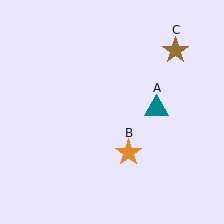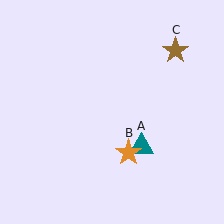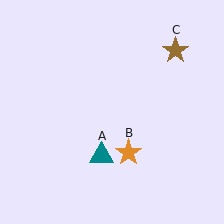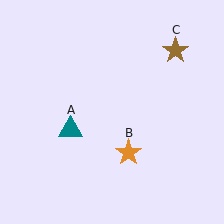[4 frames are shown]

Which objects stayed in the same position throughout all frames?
Orange star (object B) and brown star (object C) remained stationary.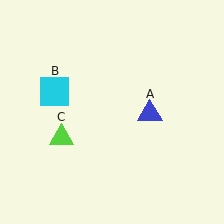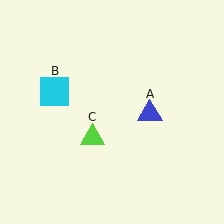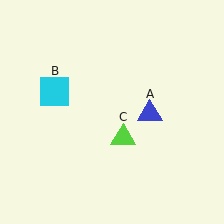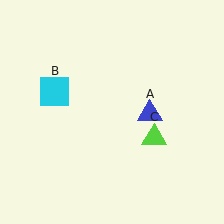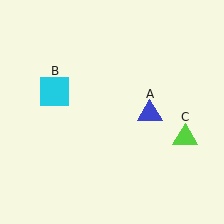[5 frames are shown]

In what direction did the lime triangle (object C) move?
The lime triangle (object C) moved right.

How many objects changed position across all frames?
1 object changed position: lime triangle (object C).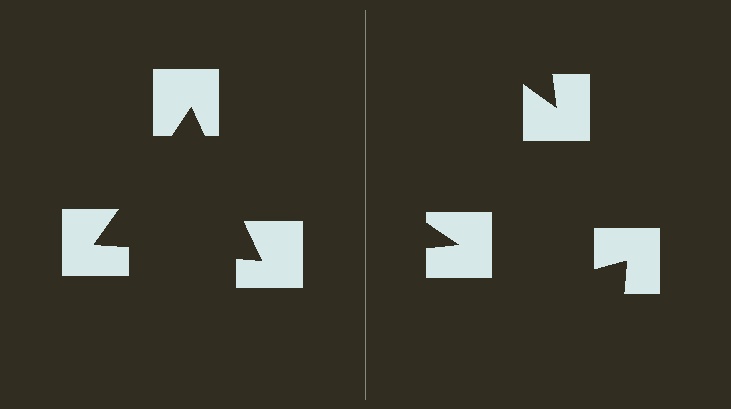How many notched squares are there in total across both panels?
6 — 3 on each side.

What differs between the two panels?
The notched squares are positioned identically on both sides; only the wedge orientations differ. On the left they align to a triangle; on the right they are misaligned.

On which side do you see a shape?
An illusory triangle appears on the left side. On the right side the wedge cuts are rotated, so no coherent shape forms.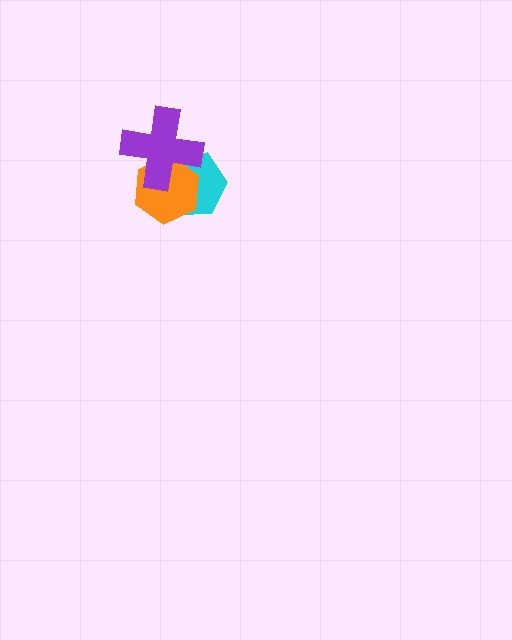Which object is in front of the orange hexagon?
The purple cross is in front of the orange hexagon.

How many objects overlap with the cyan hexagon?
2 objects overlap with the cyan hexagon.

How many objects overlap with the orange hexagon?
2 objects overlap with the orange hexagon.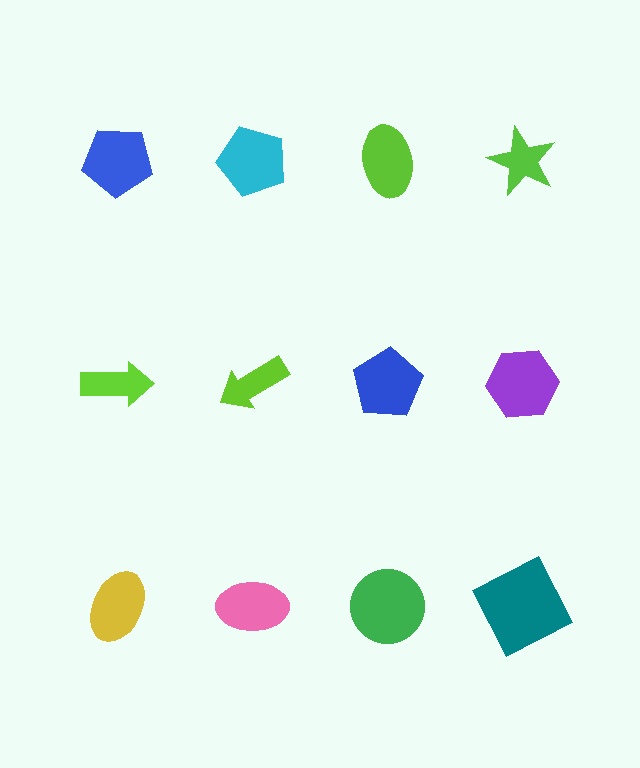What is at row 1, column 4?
A lime star.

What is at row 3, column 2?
A pink ellipse.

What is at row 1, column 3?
A lime ellipse.